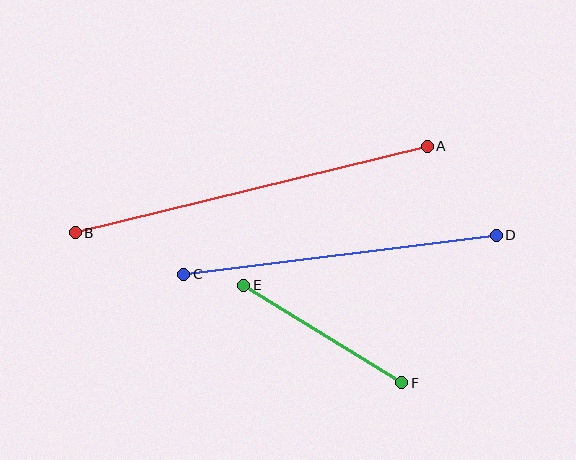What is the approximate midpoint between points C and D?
The midpoint is at approximately (340, 255) pixels.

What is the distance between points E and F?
The distance is approximately 186 pixels.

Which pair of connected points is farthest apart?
Points A and B are farthest apart.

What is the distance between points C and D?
The distance is approximately 315 pixels.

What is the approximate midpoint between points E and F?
The midpoint is at approximately (323, 334) pixels.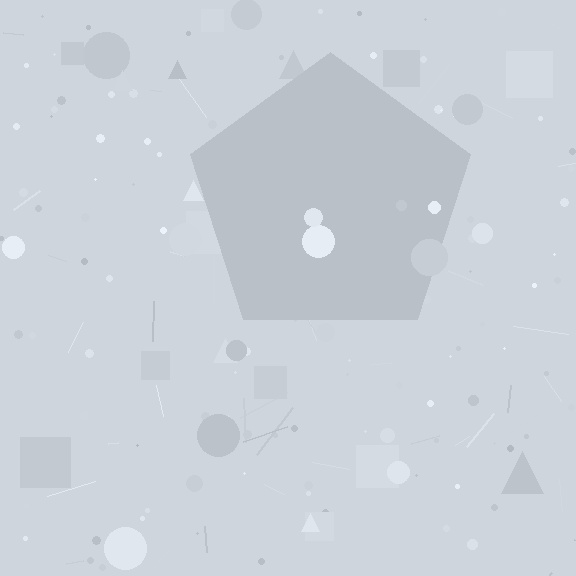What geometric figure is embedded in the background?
A pentagon is embedded in the background.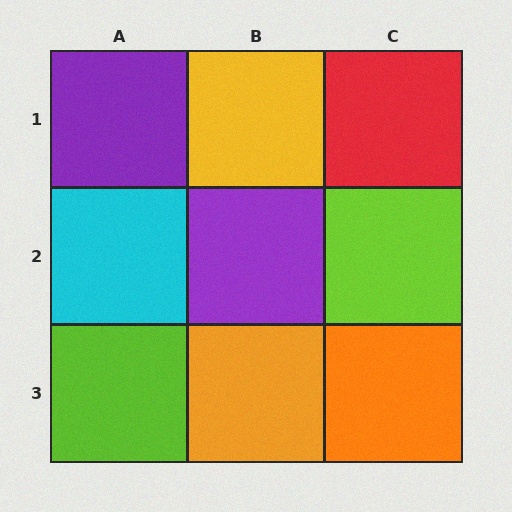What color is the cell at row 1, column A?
Purple.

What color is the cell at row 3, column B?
Orange.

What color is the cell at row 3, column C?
Orange.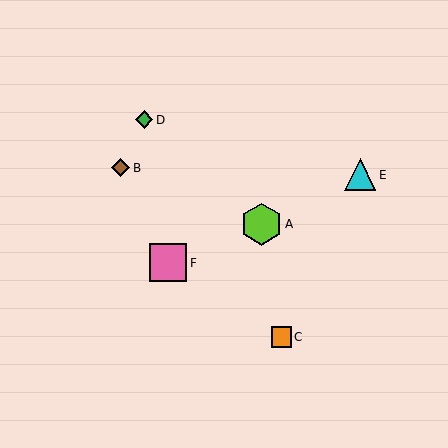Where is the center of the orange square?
The center of the orange square is at (281, 337).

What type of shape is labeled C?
Shape C is an orange square.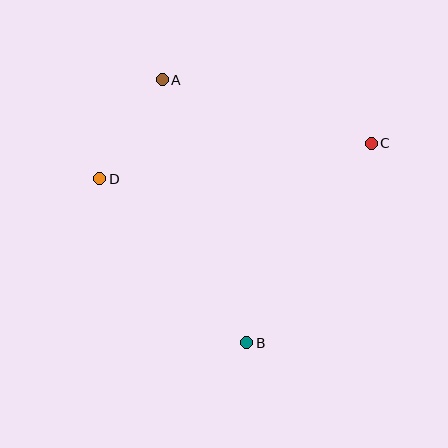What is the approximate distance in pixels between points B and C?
The distance between B and C is approximately 235 pixels.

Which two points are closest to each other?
Points A and D are closest to each other.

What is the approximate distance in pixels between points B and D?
The distance between B and D is approximately 220 pixels.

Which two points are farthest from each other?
Points A and B are farthest from each other.